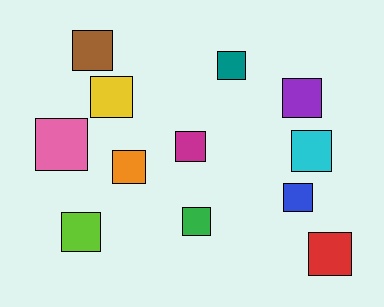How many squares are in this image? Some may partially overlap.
There are 12 squares.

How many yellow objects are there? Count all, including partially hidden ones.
There is 1 yellow object.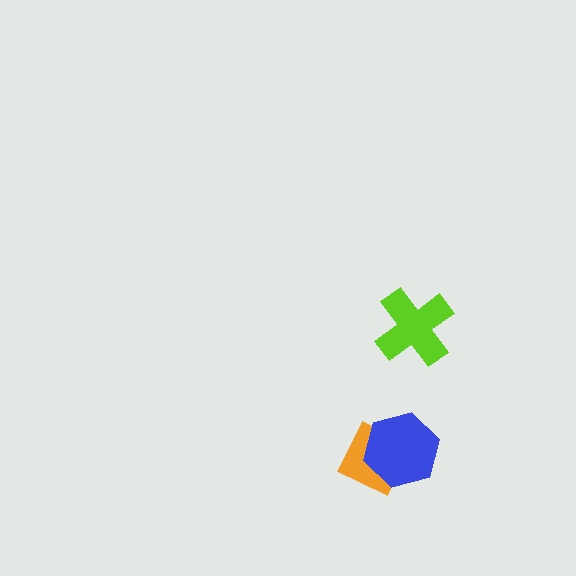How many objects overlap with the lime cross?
0 objects overlap with the lime cross.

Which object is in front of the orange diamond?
The blue hexagon is in front of the orange diamond.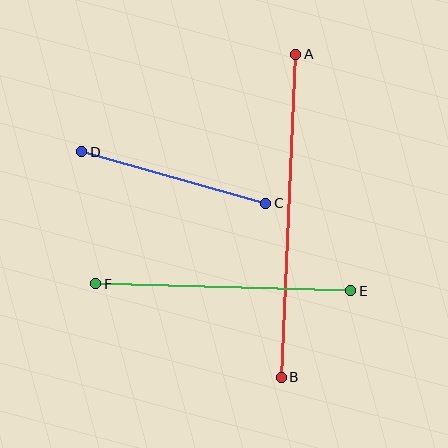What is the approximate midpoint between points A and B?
The midpoint is at approximately (289, 216) pixels.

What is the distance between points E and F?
The distance is approximately 255 pixels.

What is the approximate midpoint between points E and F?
The midpoint is at approximately (223, 287) pixels.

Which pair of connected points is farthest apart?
Points A and B are farthest apart.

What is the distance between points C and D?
The distance is approximately 191 pixels.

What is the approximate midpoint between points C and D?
The midpoint is at approximately (174, 178) pixels.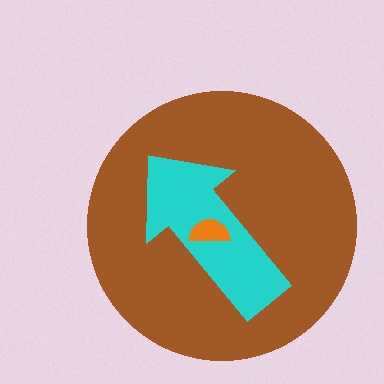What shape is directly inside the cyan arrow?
The orange semicircle.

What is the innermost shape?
The orange semicircle.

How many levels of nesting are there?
3.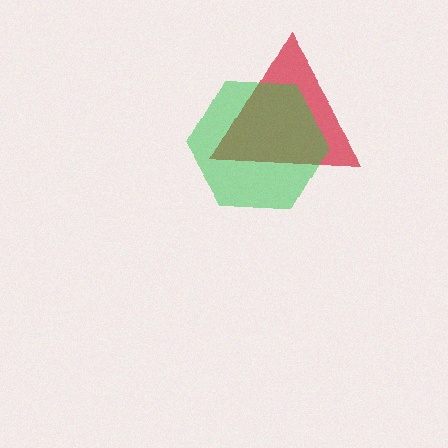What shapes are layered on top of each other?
The layered shapes are: a red triangle, a green hexagon.